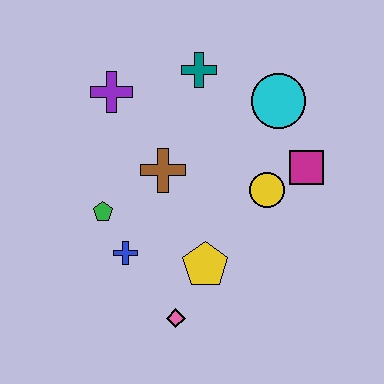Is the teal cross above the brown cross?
Yes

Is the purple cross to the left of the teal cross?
Yes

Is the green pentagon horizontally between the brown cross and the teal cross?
No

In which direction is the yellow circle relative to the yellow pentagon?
The yellow circle is above the yellow pentagon.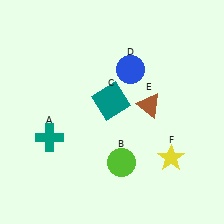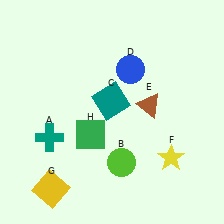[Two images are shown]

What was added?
A yellow square (G), a green square (H) were added in Image 2.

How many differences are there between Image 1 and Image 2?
There are 2 differences between the two images.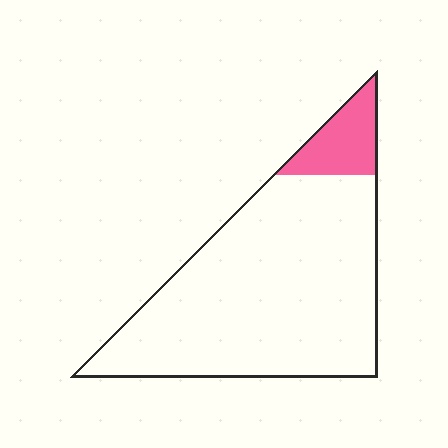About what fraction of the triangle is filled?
About one eighth (1/8).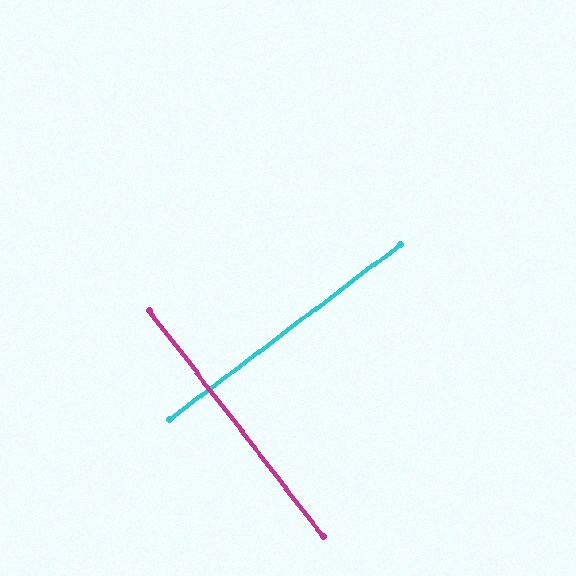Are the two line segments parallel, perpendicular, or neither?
Perpendicular — they meet at approximately 90°.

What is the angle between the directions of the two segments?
Approximately 90 degrees.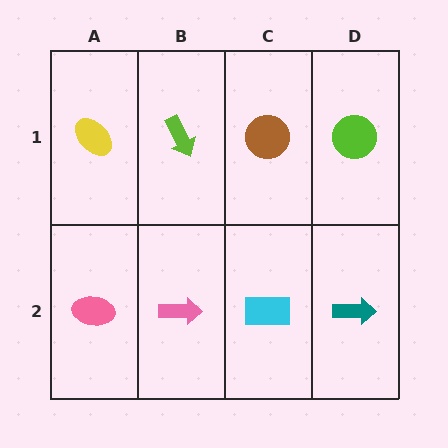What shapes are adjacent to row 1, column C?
A cyan rectangle (row 2, column C), a lime arrow (row 1, column B), a lime circle (row 1, column D).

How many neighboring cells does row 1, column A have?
2.